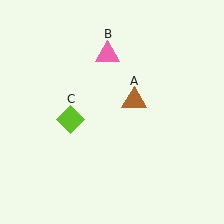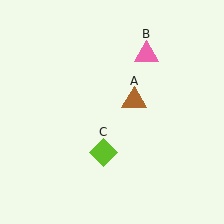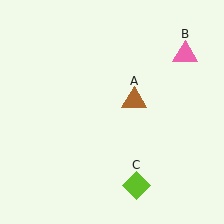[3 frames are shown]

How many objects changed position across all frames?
2 objects changed position: pink triangle (object B), lime diamond (object C).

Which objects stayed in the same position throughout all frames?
Brown triangle (object A) remained stationary.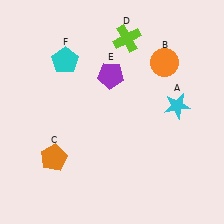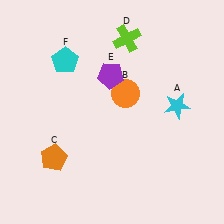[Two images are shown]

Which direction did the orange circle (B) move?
The orange circle (B) moved left.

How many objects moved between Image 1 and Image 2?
1 object moved between the two images.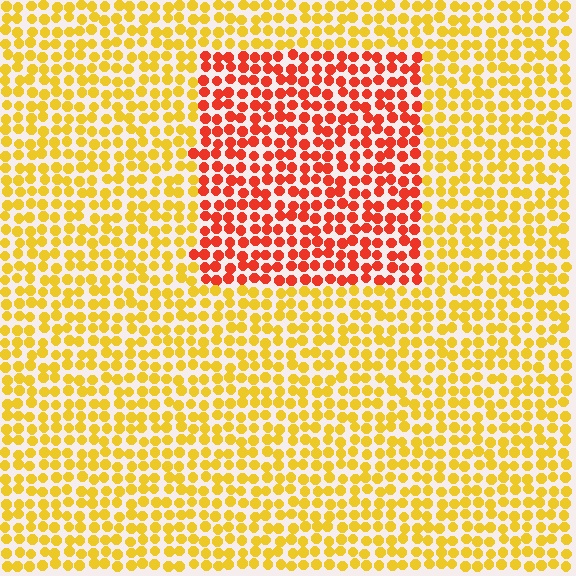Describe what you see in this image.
The image is filled with small yellow elements in a uniform arrangement. A rectangle-shaped region is visible where the elements are tinted to a slightly different hue, forming a subtle color boundary.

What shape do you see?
I see a rectangle.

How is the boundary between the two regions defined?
The boundary is defined purely by a slight shift in hue (about 45 degrees). Spacing, size, and orientation are identical on both sides.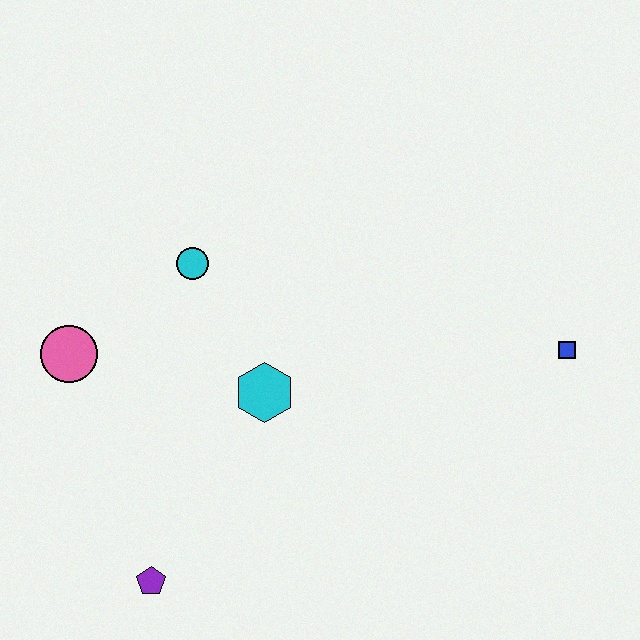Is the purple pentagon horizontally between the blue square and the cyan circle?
No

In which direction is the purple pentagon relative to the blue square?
The purple pentagon is to the left of the blue square.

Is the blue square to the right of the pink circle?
Yes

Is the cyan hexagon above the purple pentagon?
Yes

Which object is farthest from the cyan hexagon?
The blue square is farthest from the cyan hexagon.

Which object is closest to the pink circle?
The cyan circle is closest to the pink circle.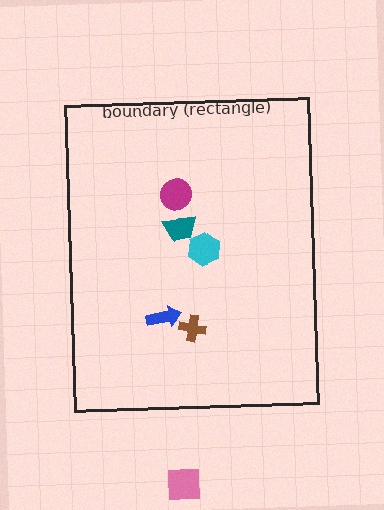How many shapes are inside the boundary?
5 inside, 1 outside.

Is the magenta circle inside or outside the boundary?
Inside.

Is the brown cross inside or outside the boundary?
Inside.